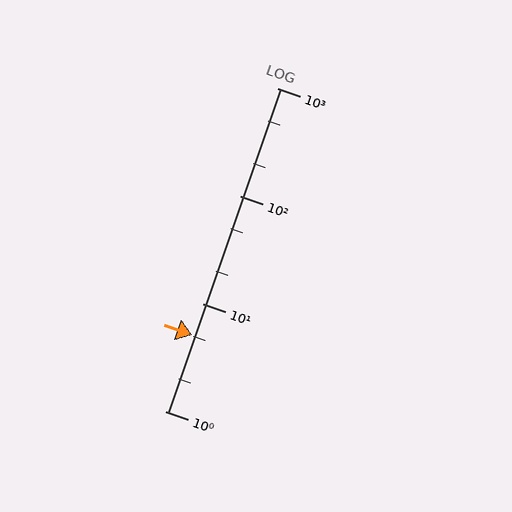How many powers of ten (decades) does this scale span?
The scale spans 3 decades, from 1 to 1000.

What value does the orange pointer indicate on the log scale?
The pointer indicates approximately 5.1.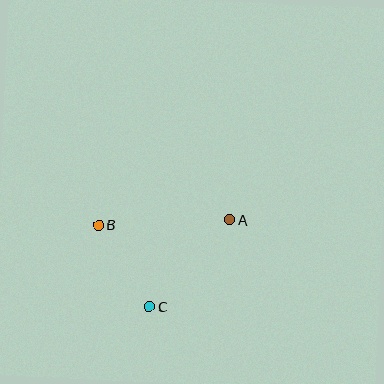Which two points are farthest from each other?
Points A and B are farthest from each other.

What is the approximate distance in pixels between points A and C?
The distance between A and C is approximately 118 pixels.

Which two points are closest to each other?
Points B and C are closest to each other.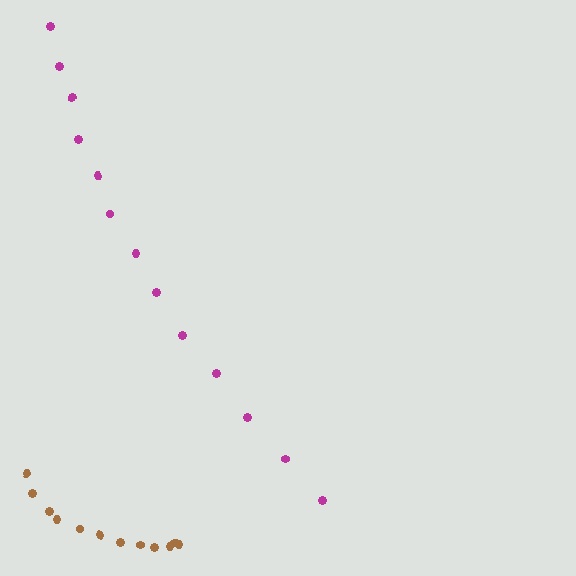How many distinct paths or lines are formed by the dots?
There are 2 distinct paths.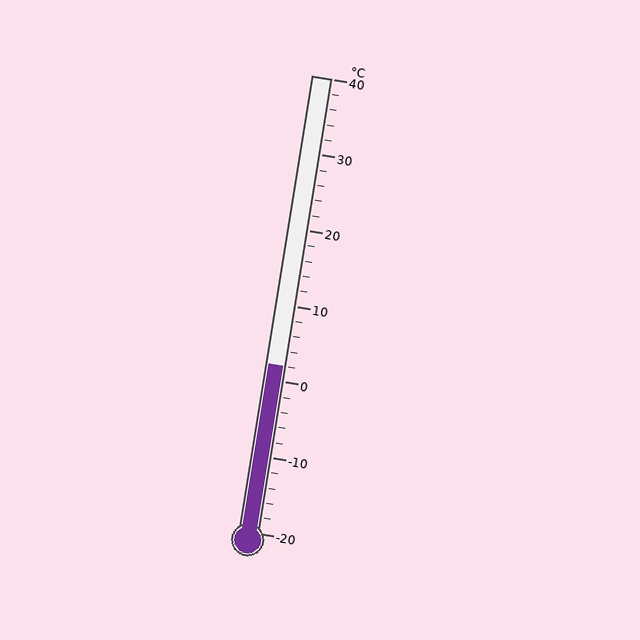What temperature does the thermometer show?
The thermometer shows approximately 2°C.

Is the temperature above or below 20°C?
The temperature is below 20°C.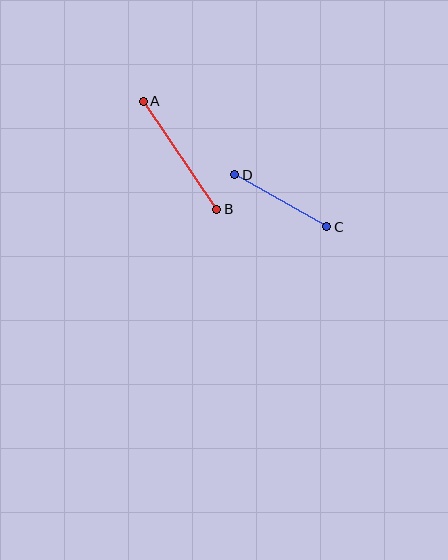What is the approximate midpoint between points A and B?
The midpoint is at approximately (180, 155) pixels.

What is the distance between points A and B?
The distance is approximately 131 pixels.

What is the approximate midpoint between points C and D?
The midpoint is at approximately (281, 201) pixels.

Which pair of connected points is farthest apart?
Points A and B are farthest apart.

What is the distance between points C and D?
The distance is approximately 106 pixels.